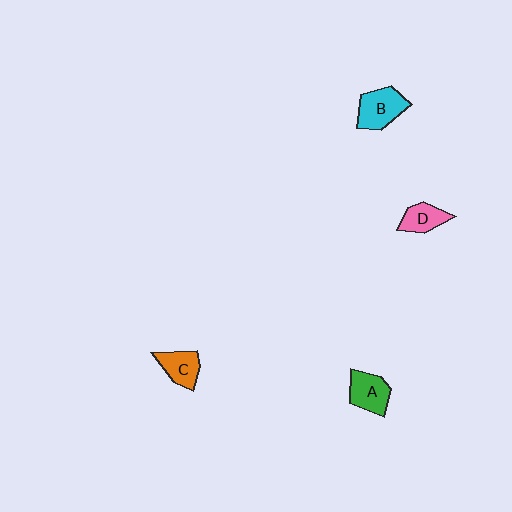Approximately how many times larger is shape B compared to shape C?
Approximately 1.3 times.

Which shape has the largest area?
Shape B (cyan).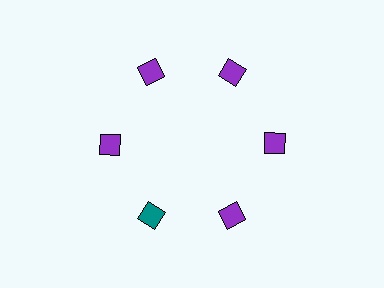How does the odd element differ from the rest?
It has a different color: teal instead of purple.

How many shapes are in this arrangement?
There are 6 shapes arranged in a ring pattern.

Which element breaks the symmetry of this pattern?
The teal diamond at roughly the 7 o'clock position breaks the symmetry. All other shapes are purple diamonds.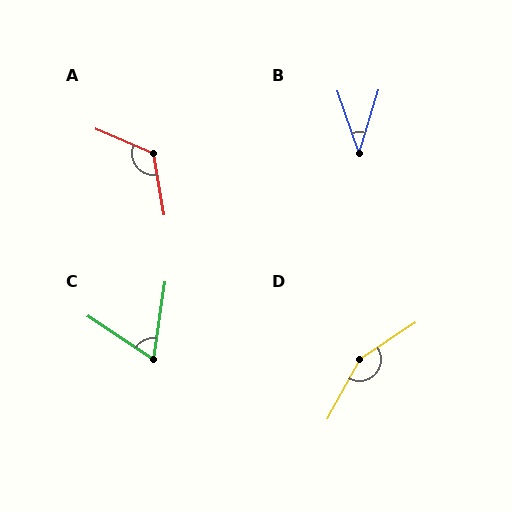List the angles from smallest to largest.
B (36°), C (65°), A (122°), D (153°).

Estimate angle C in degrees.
Approximately 65 degrees.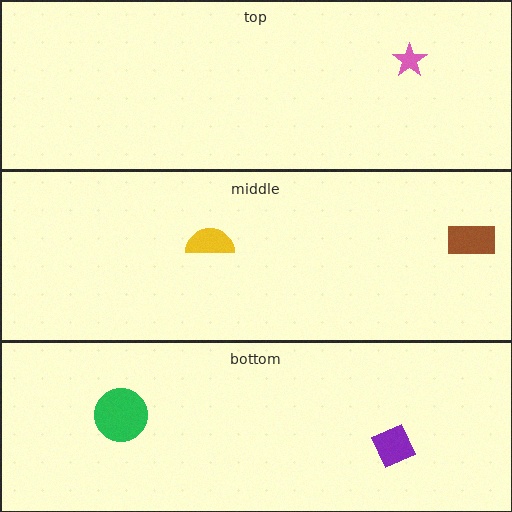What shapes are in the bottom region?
The purple diamond, the green circle.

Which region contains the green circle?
The bottom region.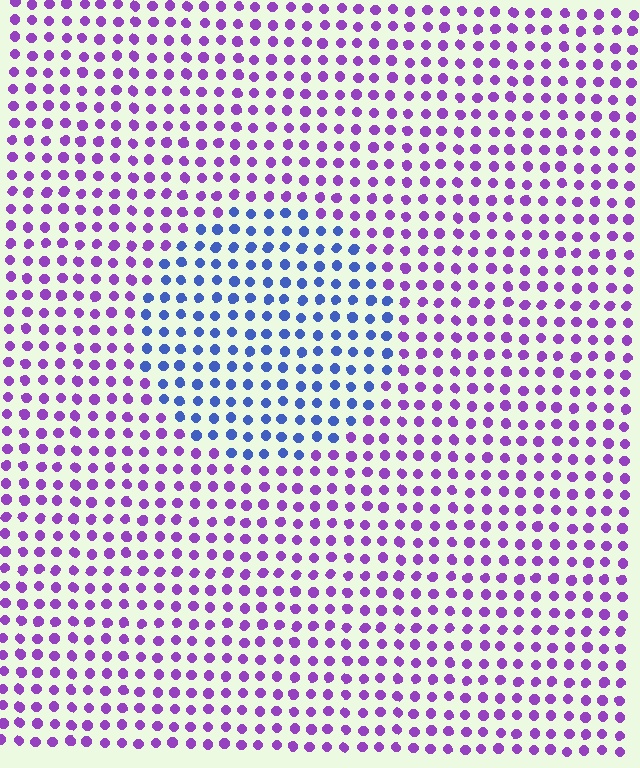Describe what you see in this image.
The image is filled with small purple elements in a uniform arrangement. A circle-shaped region is visible where the elements are tinted to a slightly different hue, forming a subtle color boundary.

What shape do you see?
I see a circle.